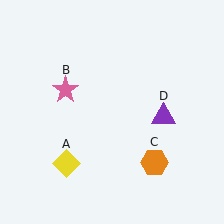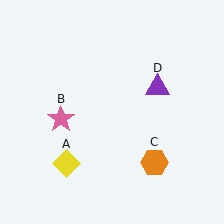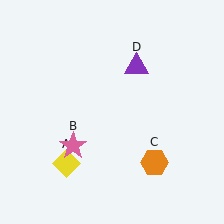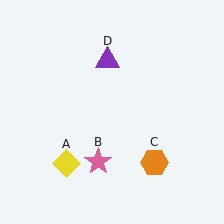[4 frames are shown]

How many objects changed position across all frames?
2 objects changed position: pink star (object B), purple triangle (object D).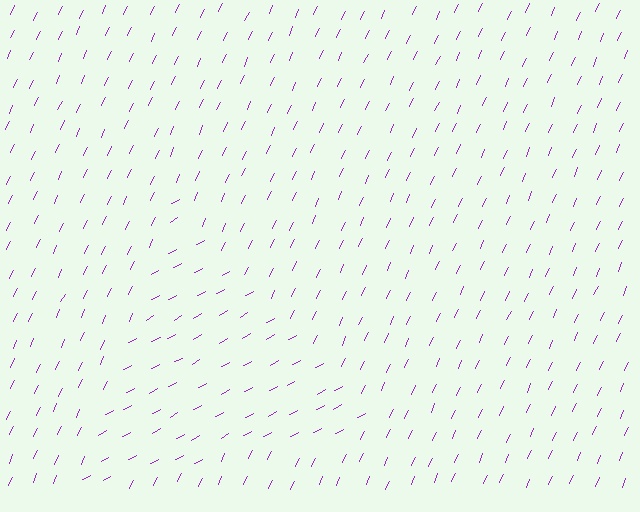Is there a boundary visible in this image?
Yes, there is a texture boundary formed by a change in line orientation.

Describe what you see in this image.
The image is filled with small purple line segments. A triangle region in the image has lines oriented differently from the surrounding lines, creating a visible texture boundary.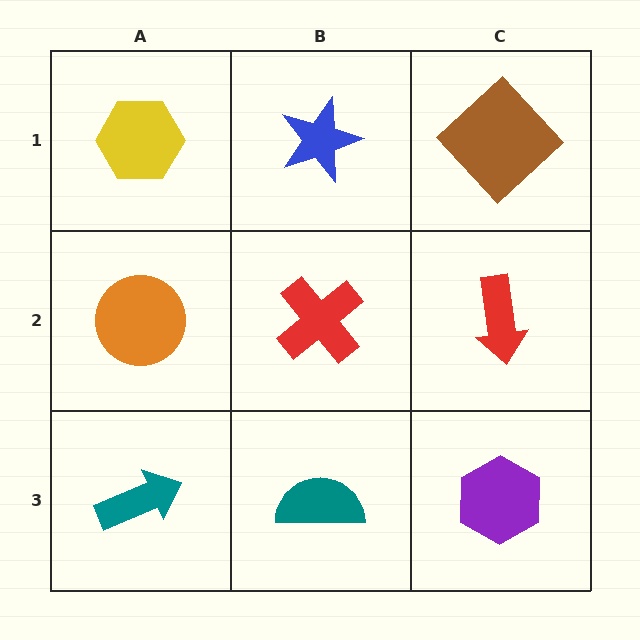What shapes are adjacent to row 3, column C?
A red arrow (row 2, column C), a teal semicircle (row 3, column B).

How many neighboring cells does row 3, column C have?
2.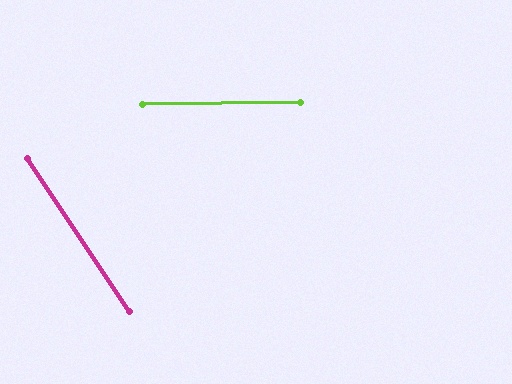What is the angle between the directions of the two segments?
Approximately 57 degrees.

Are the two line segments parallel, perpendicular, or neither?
Neither parallel nor perpendicular — they differ by about 57°.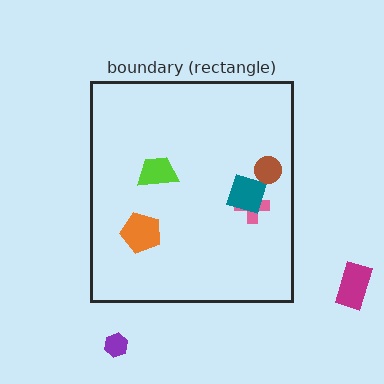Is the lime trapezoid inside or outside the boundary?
Inside.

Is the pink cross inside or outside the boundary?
Inside.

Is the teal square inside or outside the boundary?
Inside.